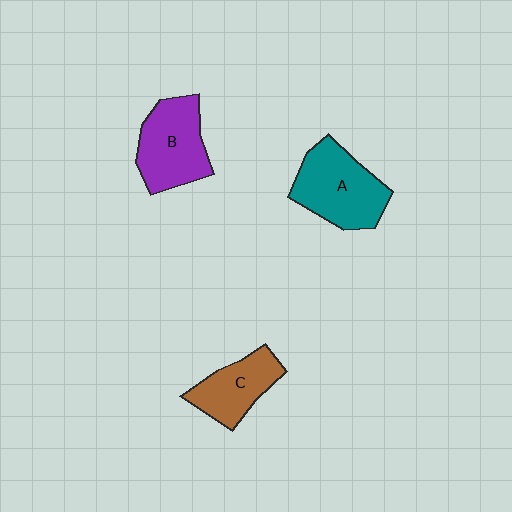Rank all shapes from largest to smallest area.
From largest to smallest: A (teal), B (purple), C (brown).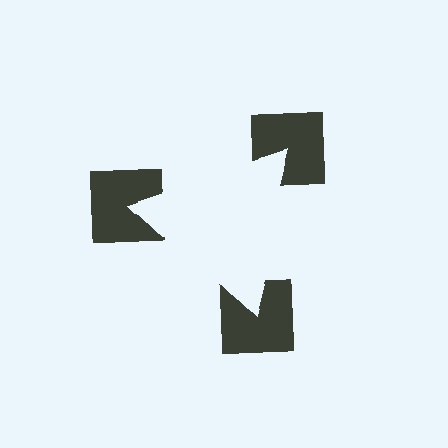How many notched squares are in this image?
There are 3 — one at each vertex of the illusory triangle.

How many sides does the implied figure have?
3 sides.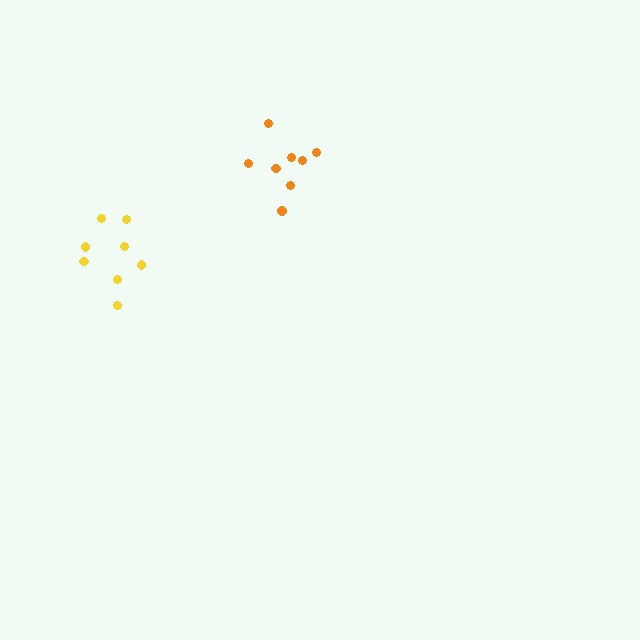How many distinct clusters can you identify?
There are 2 distinct clusters.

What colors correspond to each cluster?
The clusters are colored: orange, yellow.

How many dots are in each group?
Group 1: 8 dots, Group 2: 8 dots (16 total).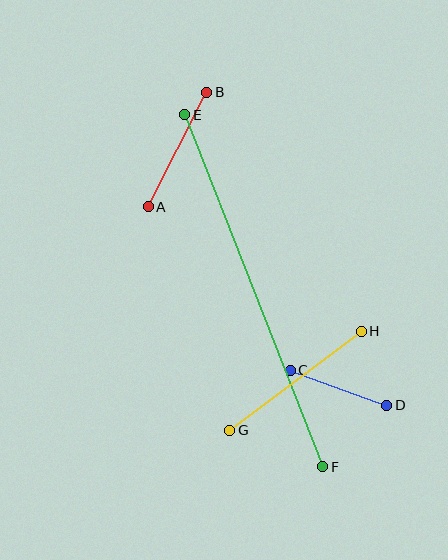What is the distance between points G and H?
The distance is approximately 165 pixels.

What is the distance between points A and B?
The distance is approximately 128 pixels.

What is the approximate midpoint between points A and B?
The midpoint is at approximately (177, 150) pixels.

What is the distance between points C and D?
The distance is approximately 103 pixels.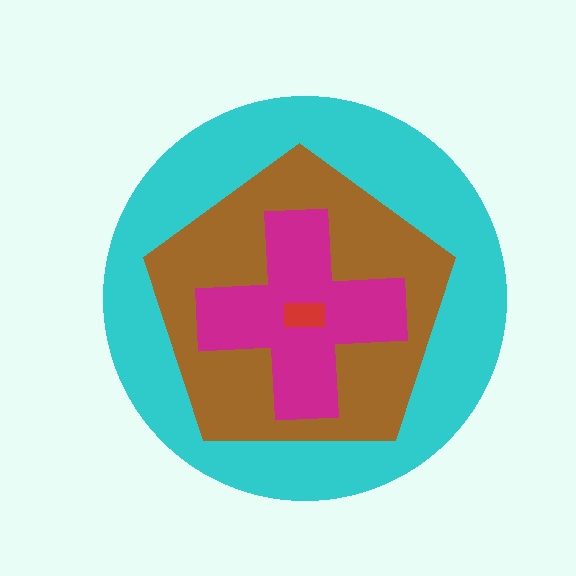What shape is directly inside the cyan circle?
The brown pentagon.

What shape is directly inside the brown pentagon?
The magenta cross.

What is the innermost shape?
The red rectangle.